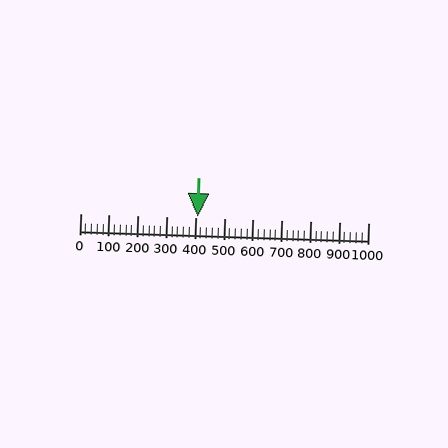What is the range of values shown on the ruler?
The ruler shows values from 0 to 1000.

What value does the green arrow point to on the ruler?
The green arrow points to approximately 408.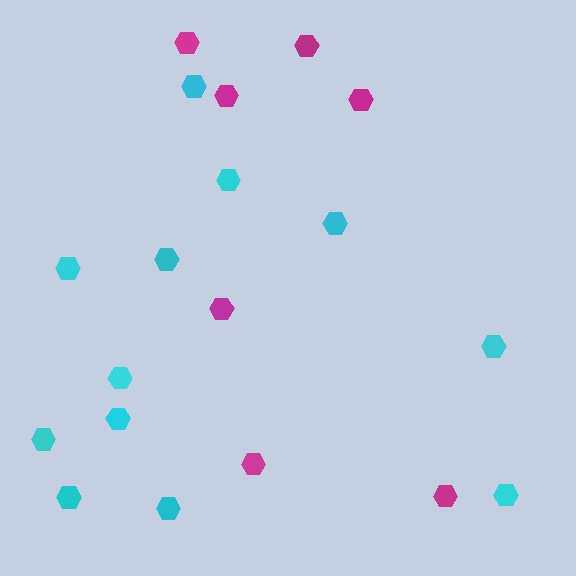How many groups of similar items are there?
There are 2 groups: one group of cyan hexagons (12) and one group of magenta hexagons (7).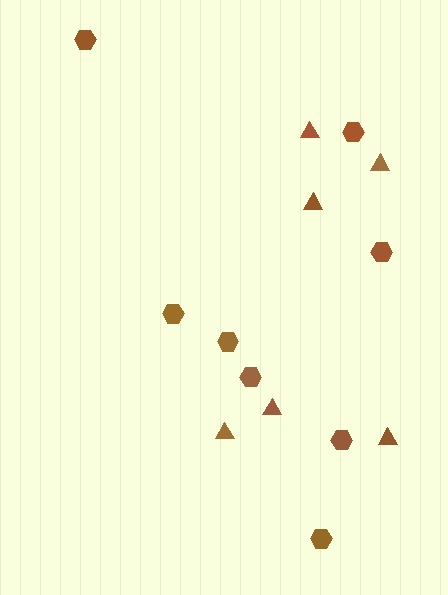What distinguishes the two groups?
There are 2 groups: one group of hexagons (8) and one group of triangles (6).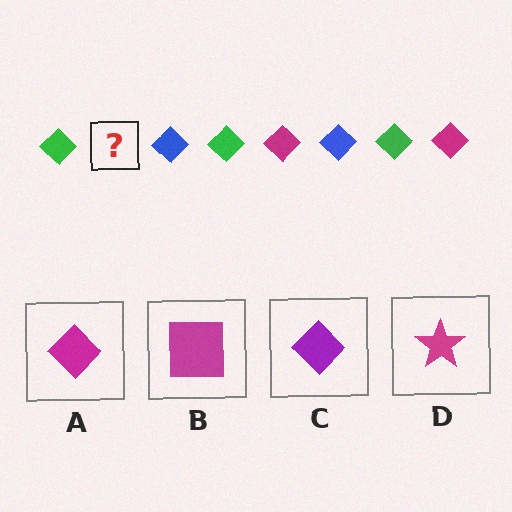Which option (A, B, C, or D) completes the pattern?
A.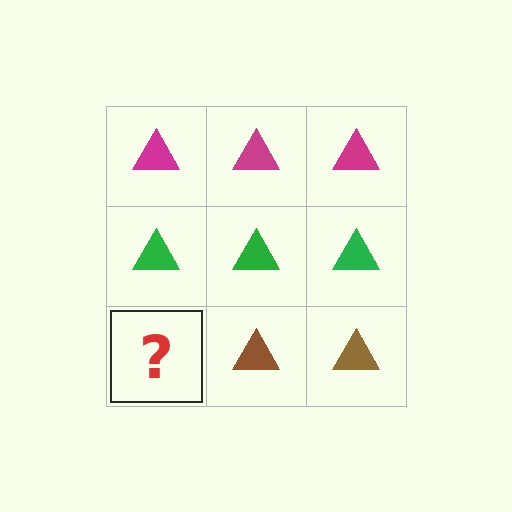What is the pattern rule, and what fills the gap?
The rule is that each row has a consistent color. The gap should be filled with a brown triangle.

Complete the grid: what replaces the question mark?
The question mark should be replaced with a brown triangle.